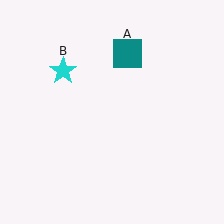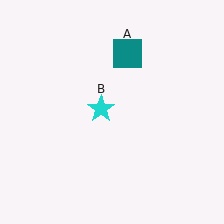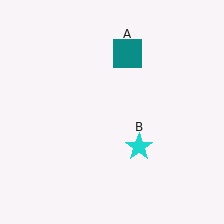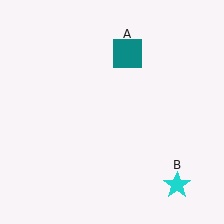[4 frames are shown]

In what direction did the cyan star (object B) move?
The cyan star (object B) moved down and to the right.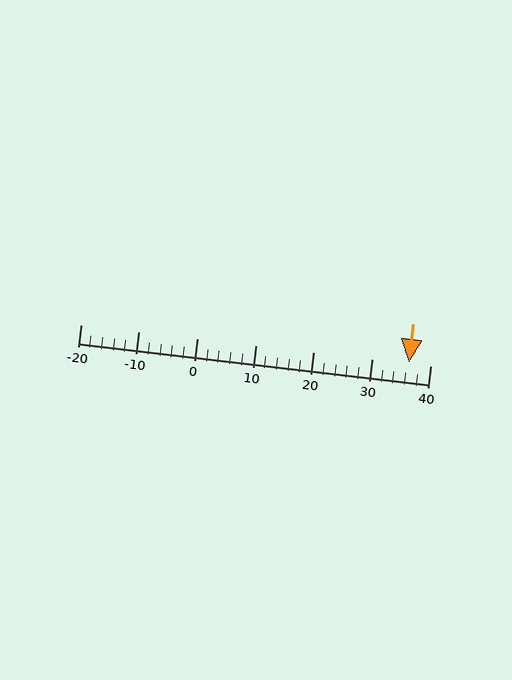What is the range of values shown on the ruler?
The ruler shows values from -20 to 40.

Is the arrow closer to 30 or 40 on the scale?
The arrow is closer to 40.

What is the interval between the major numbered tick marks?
The major tick marks are spaced 10 units apart.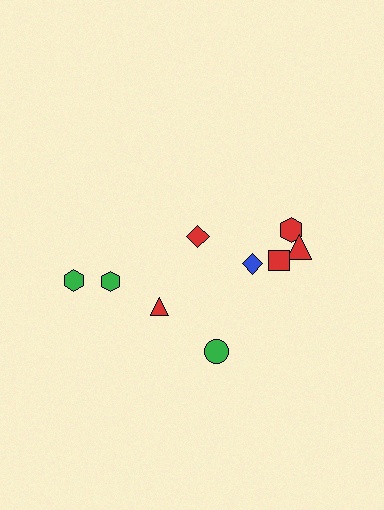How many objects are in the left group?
There are 3 objects.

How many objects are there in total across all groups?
There are 9 objects.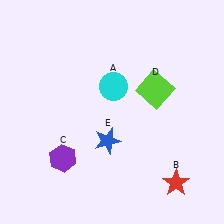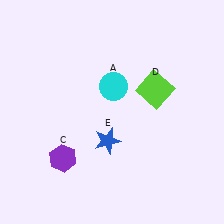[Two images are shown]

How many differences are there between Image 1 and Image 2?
There is 1 difference between the two images.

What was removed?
The red star (B) was removed in Image 2.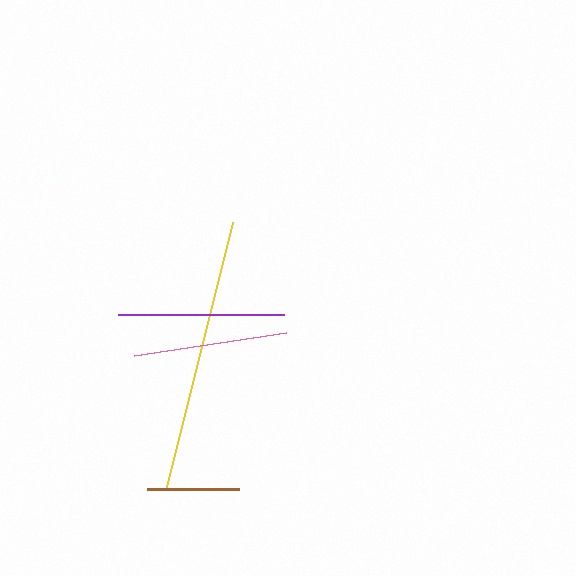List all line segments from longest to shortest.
From longest to shortest: yellow, purple, pink, brown.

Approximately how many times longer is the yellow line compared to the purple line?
The yellow line is approximately 1.7 times the length of the purple line.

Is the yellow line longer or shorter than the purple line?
The yellow line is longer than the purple line.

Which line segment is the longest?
The yellow line is the longest at approximately 273 pixels.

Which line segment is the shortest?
The brown line is the shortest at approximately 92 pixels.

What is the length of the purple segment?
The purple segment is approximately 165 pixels long.